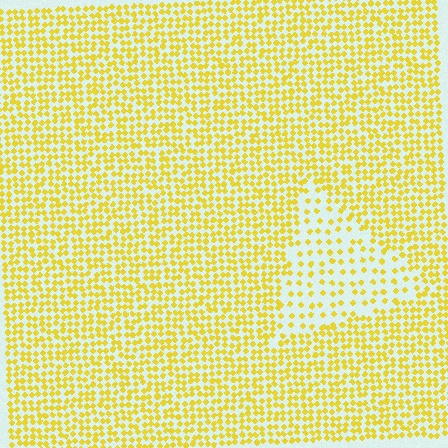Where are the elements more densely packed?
The elements are more densely packed outside the triangle boundary.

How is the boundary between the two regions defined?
The boundary is defined by a change in element density (approximately 2.2x ratio). All elements are the same color, size, and shape.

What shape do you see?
I see a triangle.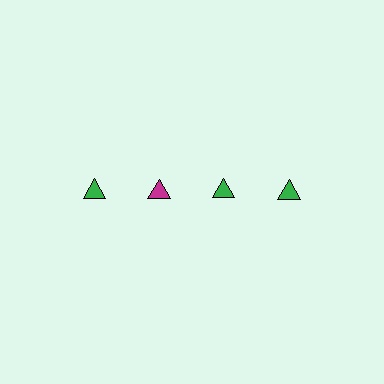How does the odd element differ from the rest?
It has a different color: magenta instead of green.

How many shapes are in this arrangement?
There are 4 shapes arranged in a grid pattern.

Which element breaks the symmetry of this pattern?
The magenta triangle in the top row, second from left column breaks the symmetry. All other shapes are green triangles.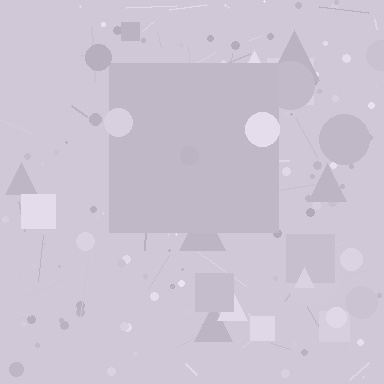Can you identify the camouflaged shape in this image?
The camouflaged shape is a square.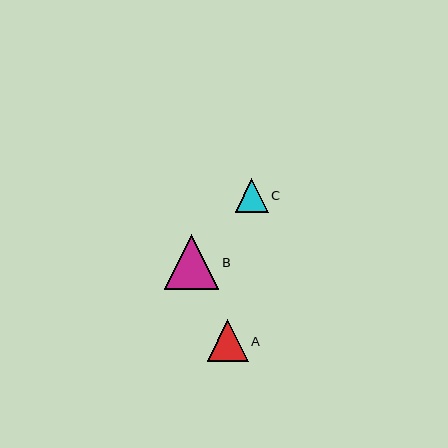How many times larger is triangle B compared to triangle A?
Triangle B is approximately 1.3 times the size of triangle A.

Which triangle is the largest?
Triangle B is the largest with a size of approximately 55 pixels.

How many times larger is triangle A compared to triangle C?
Triangle A is approximately 1.2 times the size of triangle C.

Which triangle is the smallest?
Triangle C is the smallest with a size of approximately 33 pixels.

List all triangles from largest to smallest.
From largest to smallest: B, A, C.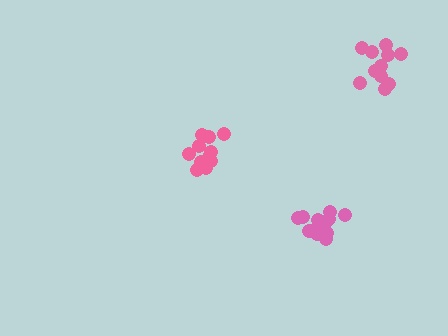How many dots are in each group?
Group 1: 11 dots, Group 2: 11 dots, Group 3: 14 dots (36 total).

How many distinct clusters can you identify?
There are 3 distinct clusters.